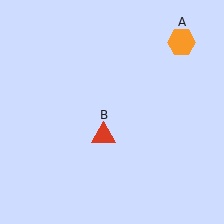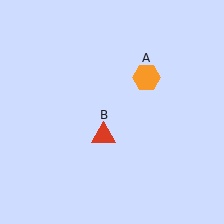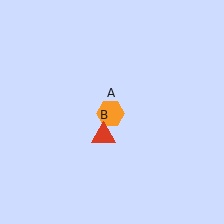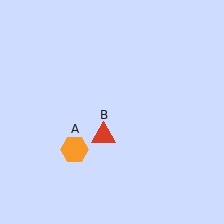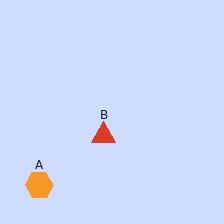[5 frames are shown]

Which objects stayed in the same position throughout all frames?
Red triangle (object B) remained stationary.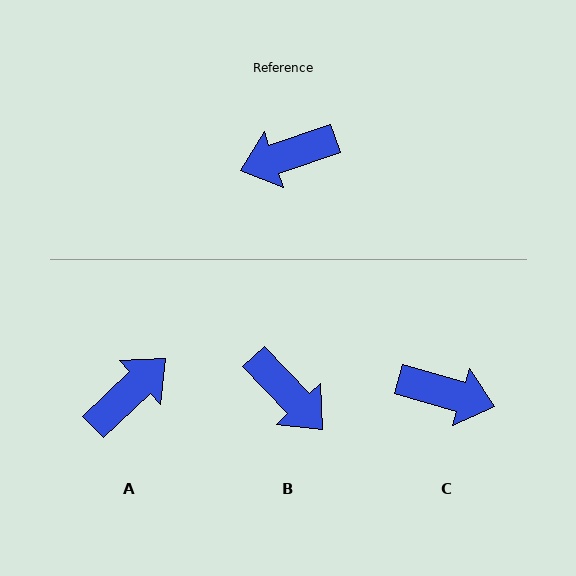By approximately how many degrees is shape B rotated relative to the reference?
Approximately 114 degrees counter-clockwise.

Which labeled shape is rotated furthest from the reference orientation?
A, about 156 degrees away.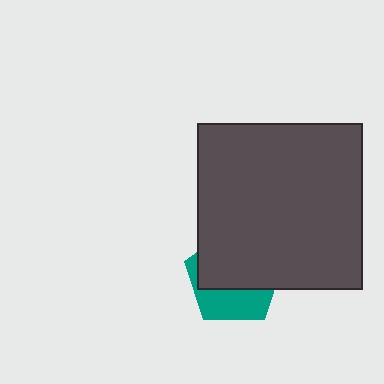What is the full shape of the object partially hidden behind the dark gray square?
The partially hidden object is a teal pentagon.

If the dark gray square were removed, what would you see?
You would see the complete teal pentagon.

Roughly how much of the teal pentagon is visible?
A small part of it is visible (roughly 38%).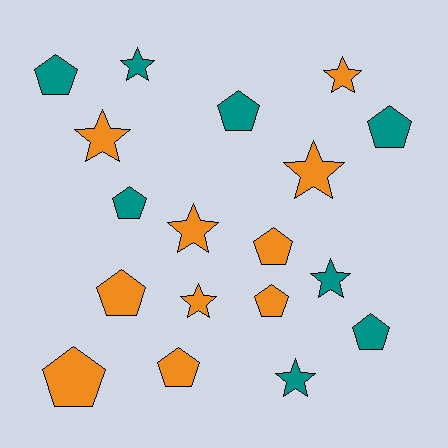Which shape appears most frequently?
Pentagon, with 10 objects.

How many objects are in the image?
There are 18 objects.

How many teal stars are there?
There are 3 teal stars.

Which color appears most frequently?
Orange, with 10 objects.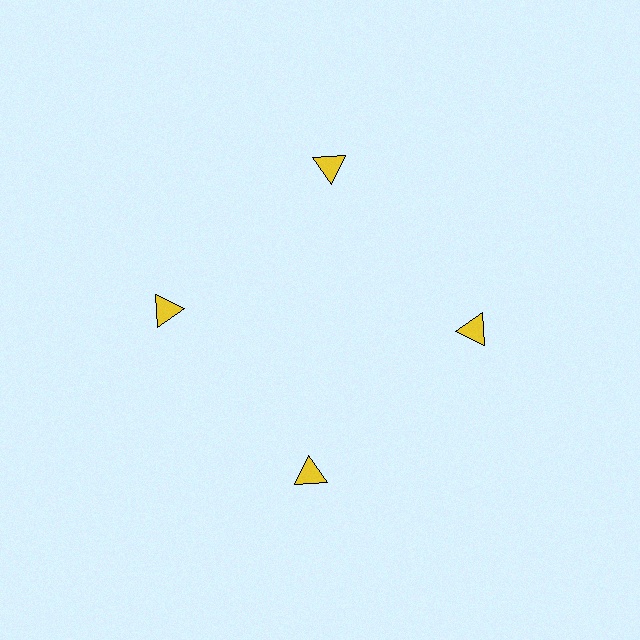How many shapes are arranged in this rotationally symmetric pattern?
There are 4 shapes, arranged in 4 groups of 1.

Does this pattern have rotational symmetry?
Yes, this pattern has 4-fold rotational symmetry. It looks the same after rotating 90 degrees around the center.